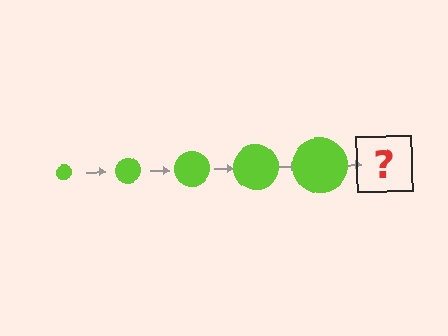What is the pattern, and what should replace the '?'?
The pattern is that the circle gets progressively larger each step. The '?' should be a lime circle, larger than the previous one.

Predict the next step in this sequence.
The next step is a lime circle, larger than the previous one.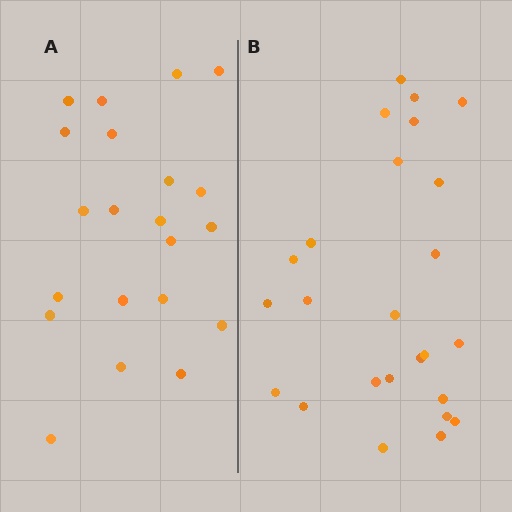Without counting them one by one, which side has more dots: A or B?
Region B (the right region) has more dots.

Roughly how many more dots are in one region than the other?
Region B has about 4 more dots than region A.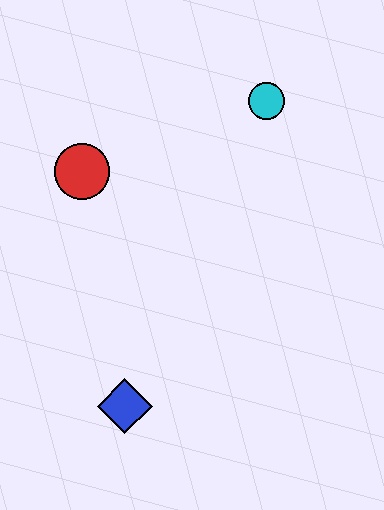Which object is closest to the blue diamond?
The red circle is closest to the blue diamond.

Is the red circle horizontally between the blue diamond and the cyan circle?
No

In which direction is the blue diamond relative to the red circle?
The blue diamond is below the red circle.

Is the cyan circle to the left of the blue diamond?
No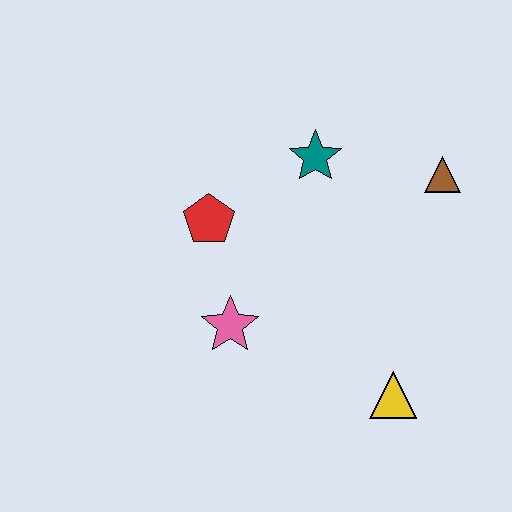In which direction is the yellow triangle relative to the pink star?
The yellow triangle is to the right of the pink star.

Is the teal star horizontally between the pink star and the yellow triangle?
Yes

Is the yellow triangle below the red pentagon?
Yes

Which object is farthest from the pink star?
The brown triangle is farthest from the pink star.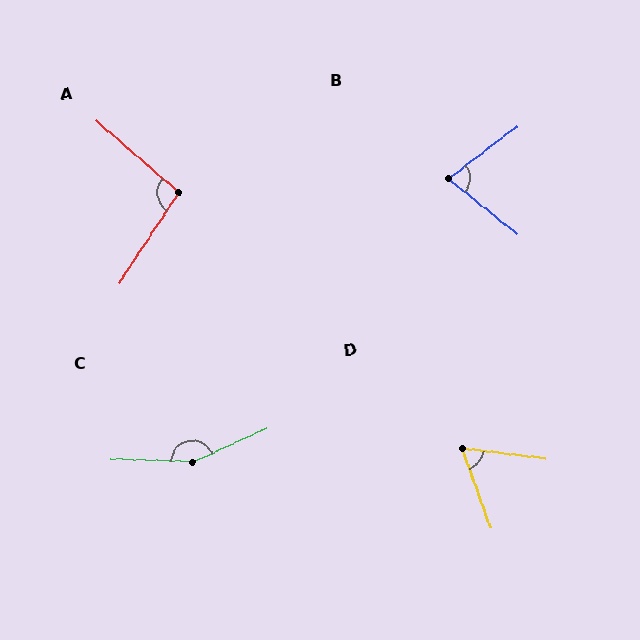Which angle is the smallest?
D, at approximately 63 degrees.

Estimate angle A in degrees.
Approximately 97 degrees.